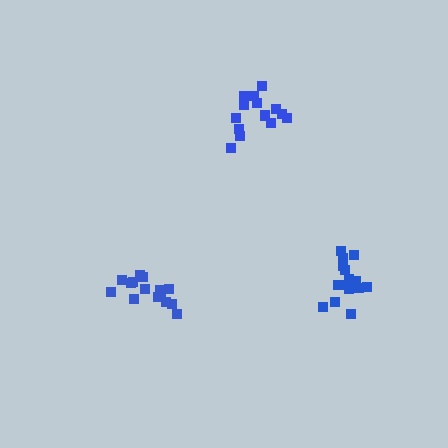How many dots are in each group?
Group 1: 15 dots, Group 2: 15 dots, Group 3: 14 dots (44 total).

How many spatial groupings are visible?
There are 3 spatial groupings.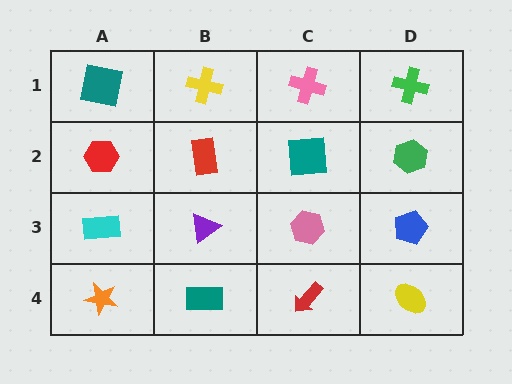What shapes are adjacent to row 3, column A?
A red hexagon (row 2, column A), an orange star (row 4, column A), a purple triangle (row 3, column B).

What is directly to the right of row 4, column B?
A red arrow.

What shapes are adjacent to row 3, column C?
A teal square (row 2, column C), a red arrow (row 4, column C), a purple triangle (row 3, column B), a blue pentagon (row 3, column D).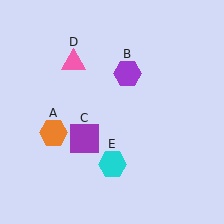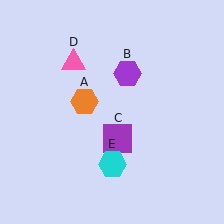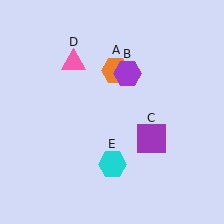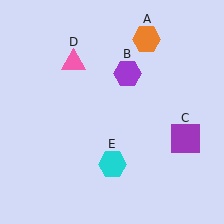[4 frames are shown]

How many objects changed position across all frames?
2 objects changed position: orange hexagon (object A), purple square (object C).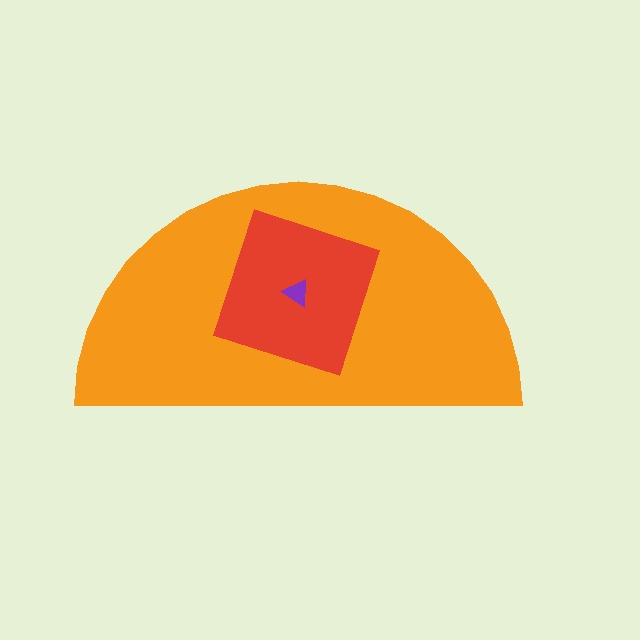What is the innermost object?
The purple triangle.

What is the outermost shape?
The orange semicircle.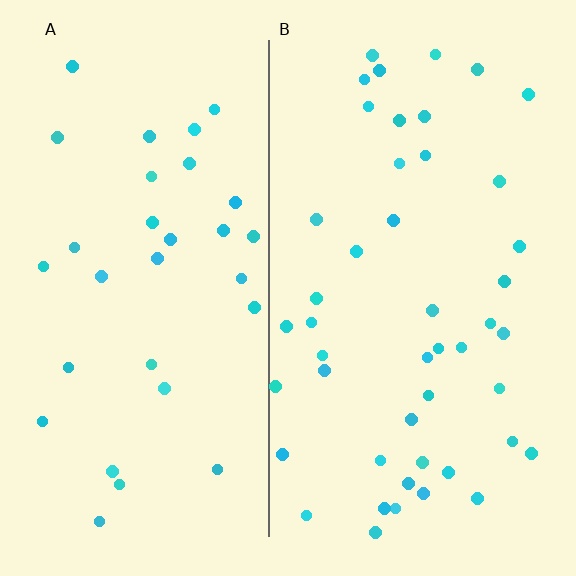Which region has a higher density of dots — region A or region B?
B (the right).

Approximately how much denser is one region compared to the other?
Approximately 1.5× — region B over region A.